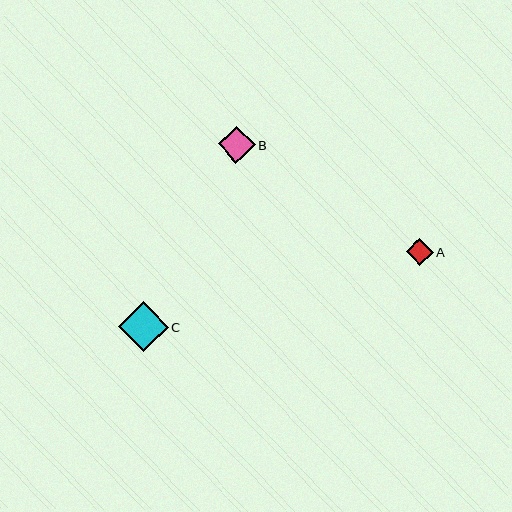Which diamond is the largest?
Diamond C is the largest with a size of approximately 50 pixels.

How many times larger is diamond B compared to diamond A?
Diamond B is approximately 1.4 times the size of diamond A.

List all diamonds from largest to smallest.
From largest to smallest: C, B, A.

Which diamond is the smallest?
Diamond A is the smallest with a size of approximately 27 pixels.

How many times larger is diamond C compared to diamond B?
Diamond C is approximately 1.3 times the size of diamond B.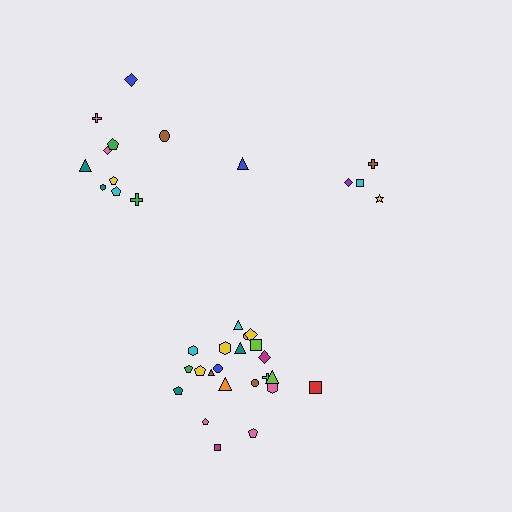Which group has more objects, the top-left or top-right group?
The top-left group.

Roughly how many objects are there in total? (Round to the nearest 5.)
Roughly 35 objects in total.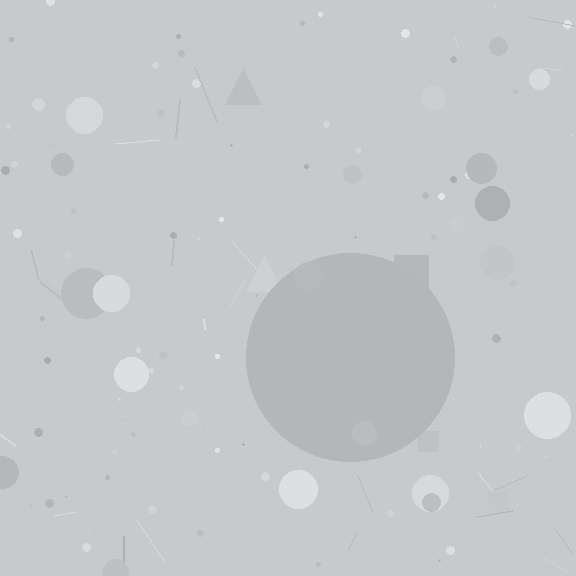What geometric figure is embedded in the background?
A circle is embedded in the background.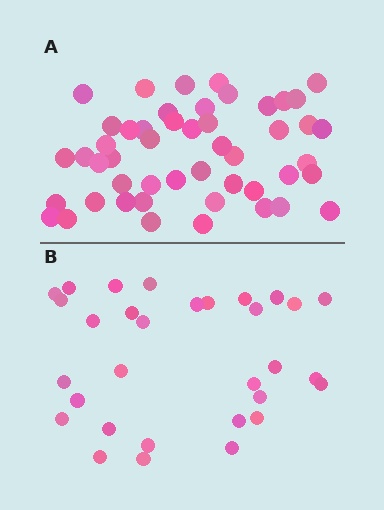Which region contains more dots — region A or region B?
Region A (the top region) has more dots.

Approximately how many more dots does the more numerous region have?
Region A has approximately 20 more dots than region B.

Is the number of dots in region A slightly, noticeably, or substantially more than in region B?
Region A has substantially more. The ratio is roughly 1.6 to 1.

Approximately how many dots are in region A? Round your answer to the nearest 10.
About 50 dots. (The exact count is 49, which rounds to 50.)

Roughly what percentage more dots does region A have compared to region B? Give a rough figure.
About 60% more.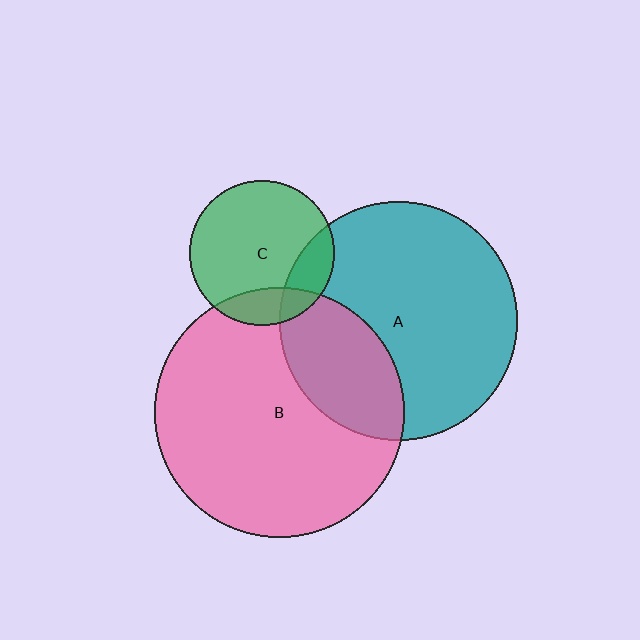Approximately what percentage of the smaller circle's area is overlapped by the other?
Approximately 20%.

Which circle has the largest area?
Circle B (pink).